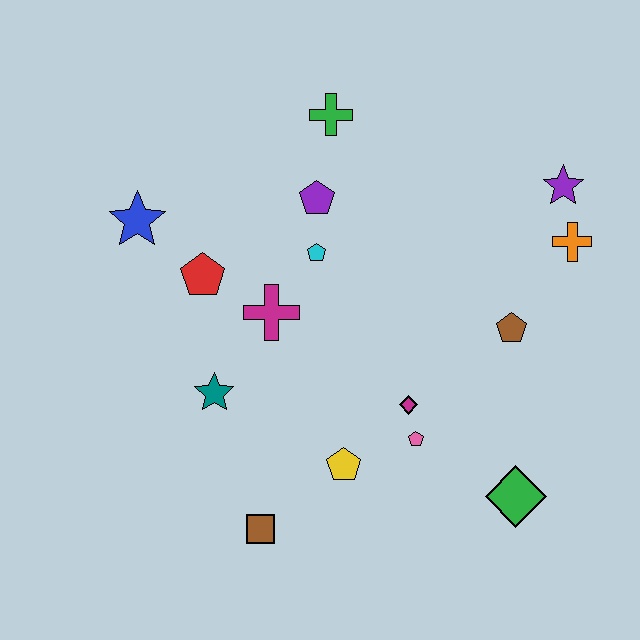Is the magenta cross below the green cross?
Yes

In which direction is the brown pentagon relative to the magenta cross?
The brown pentagon is to the right of the magenta cross.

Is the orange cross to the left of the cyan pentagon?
No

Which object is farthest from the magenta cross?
The purple star is farthest from the magenta cross.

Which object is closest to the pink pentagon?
The magenta diamond is closest to the pink pentagon.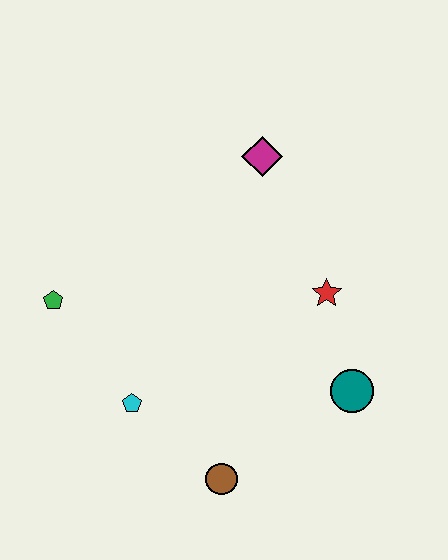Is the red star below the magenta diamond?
Yes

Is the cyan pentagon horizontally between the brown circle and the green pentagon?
Yes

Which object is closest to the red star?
The teal circle is closest to the red star.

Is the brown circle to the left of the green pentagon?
No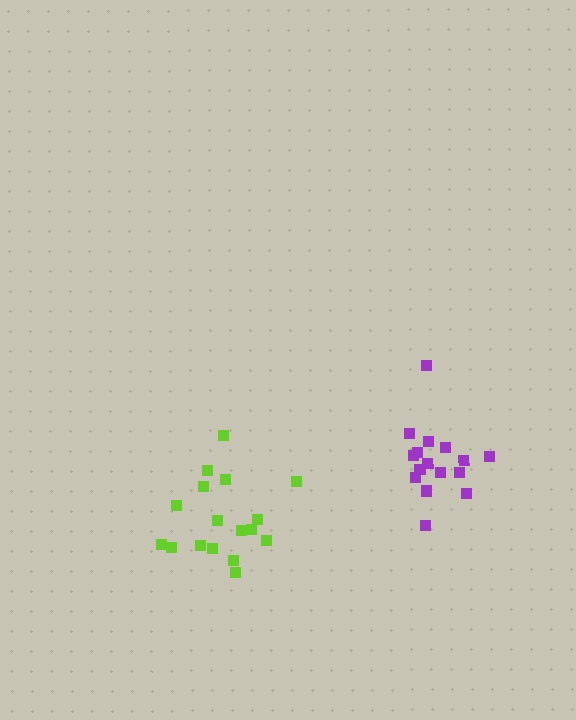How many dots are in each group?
Group 1: 16 dots, Group 2: 18 dots (34 total).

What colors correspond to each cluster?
The clusters are colored: purple, lime.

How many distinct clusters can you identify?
There are 2 distinct clusters.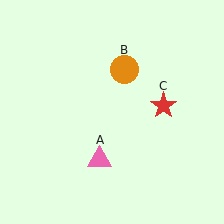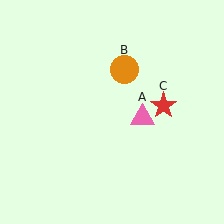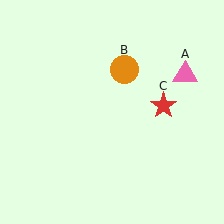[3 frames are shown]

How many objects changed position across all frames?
1 object changed position: pink triangle (object A).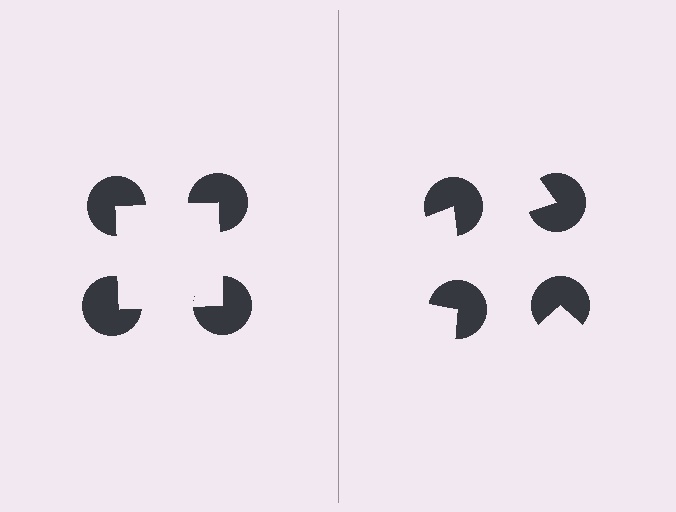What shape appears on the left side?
An illusory square.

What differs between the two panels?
The pac-man discs are positioned identically on both sides; only the wedge orientations differ. On the left they align to a square; on the right they are misaligned.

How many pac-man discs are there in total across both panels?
8 — 4 on each side.